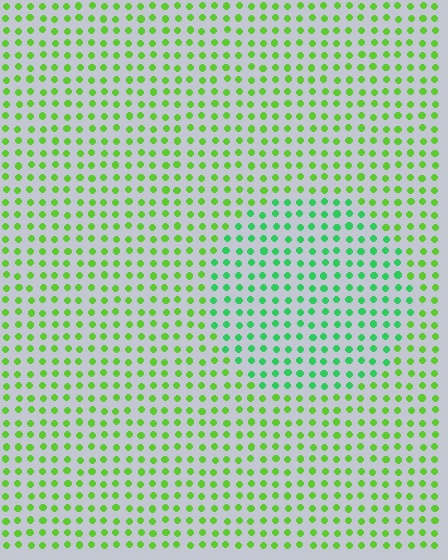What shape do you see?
I see a circle.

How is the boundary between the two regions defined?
The boundary is defined purely by a slight shift in hue (about 35 degrees). Spacing, size, and orientation are identical on both sides.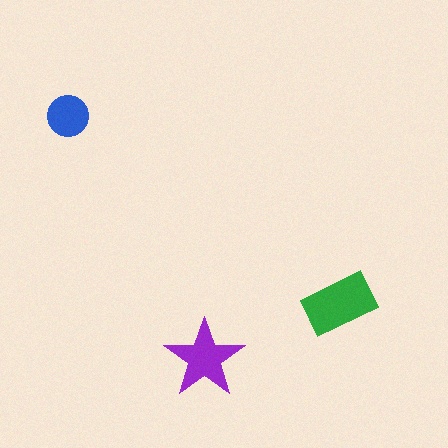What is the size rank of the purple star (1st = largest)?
2nd.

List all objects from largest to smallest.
The green rectangle, the purple star, the blue circle.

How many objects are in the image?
There are 3 objects in the image.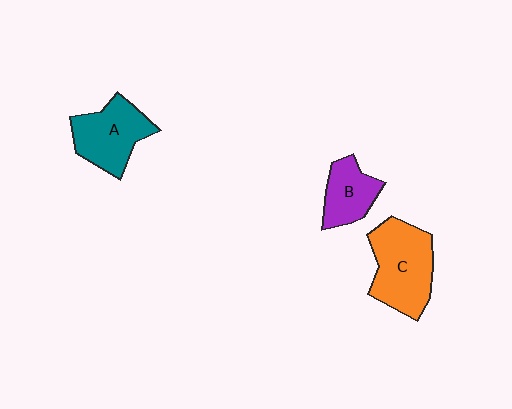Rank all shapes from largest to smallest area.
From largest to smallest: C (orange), A (teal), B (purple).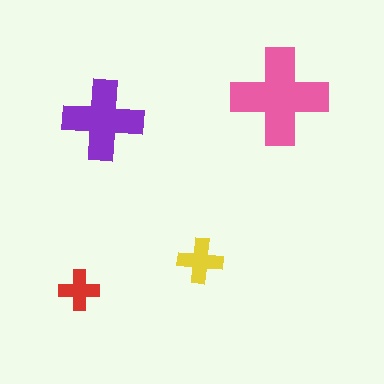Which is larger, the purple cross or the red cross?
The purple one.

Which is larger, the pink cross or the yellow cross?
The pink one.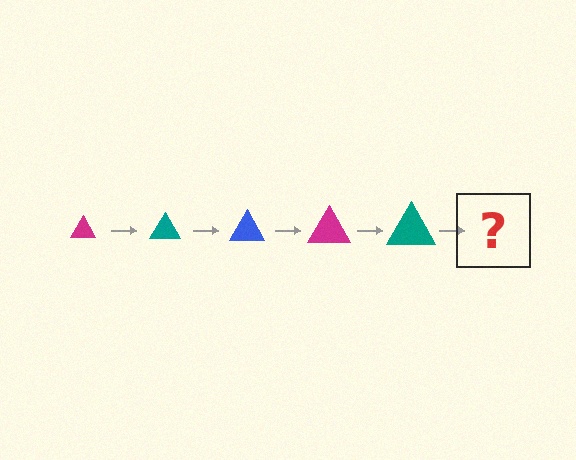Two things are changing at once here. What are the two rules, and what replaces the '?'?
The two rules are that the triangle grows larger each step and the color cycles through magenta, teal, and blue. The '?' should be a blue triangle, larger than the previous one.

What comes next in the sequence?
The next element should be a blue triangle, larger than the previous one.